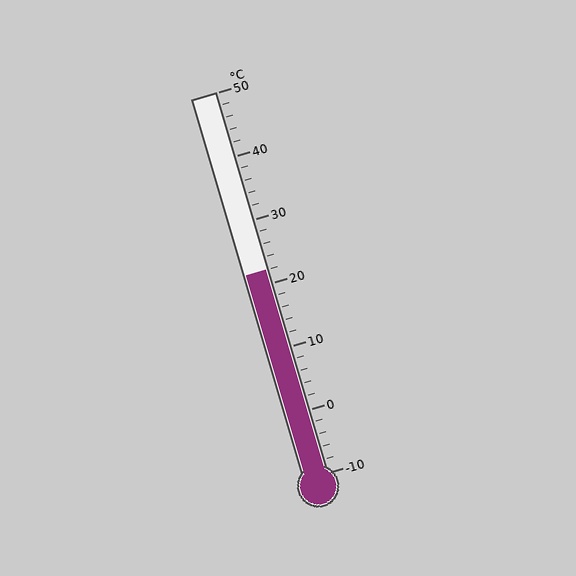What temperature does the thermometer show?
The thermometer shows approximately 22°C.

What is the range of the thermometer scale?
The thermometer scale ranges from -10°C to 50°C.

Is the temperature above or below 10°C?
The temperature is above 10°C.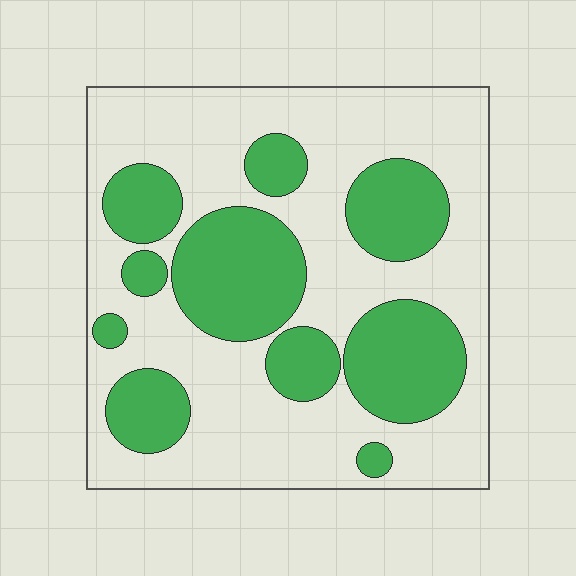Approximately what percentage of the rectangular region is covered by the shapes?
Approximately 35%.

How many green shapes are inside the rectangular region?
10.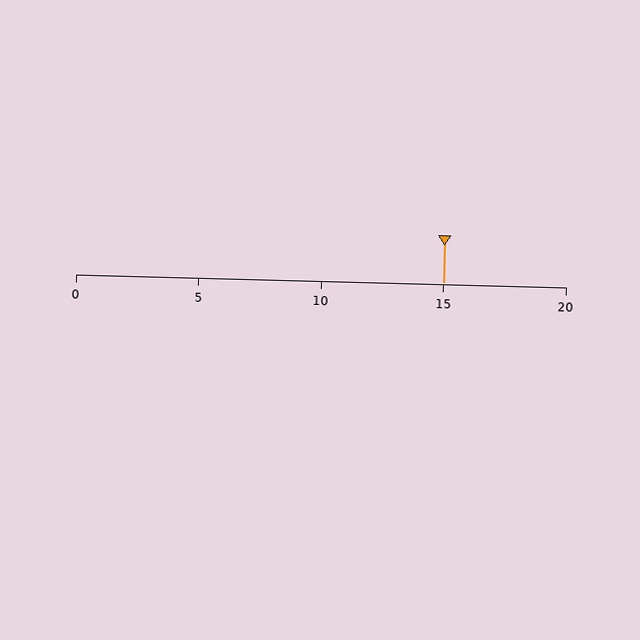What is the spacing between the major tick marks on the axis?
The major ticks are spaced 5 apart.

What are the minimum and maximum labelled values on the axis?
The axis runs from 0 to 20.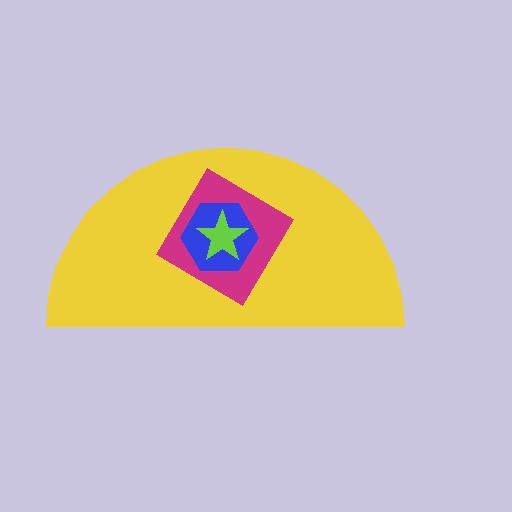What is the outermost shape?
The yellow semicircle.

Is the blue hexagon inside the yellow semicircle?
Yes.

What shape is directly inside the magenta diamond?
The blue hexagon.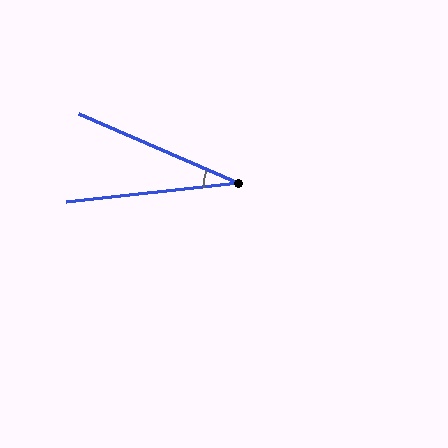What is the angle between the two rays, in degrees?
Approximately 30 degrees.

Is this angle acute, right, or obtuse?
It is acute.